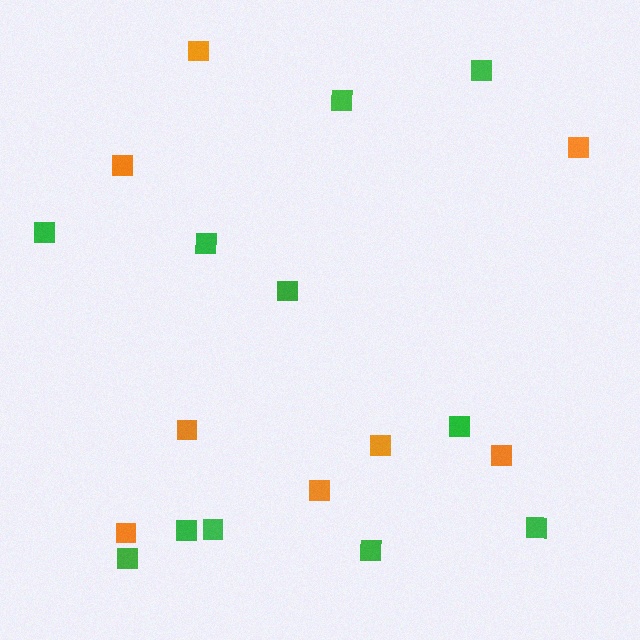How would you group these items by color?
There are 2 groups: one group of orange squares (8) and one group of green squares (11).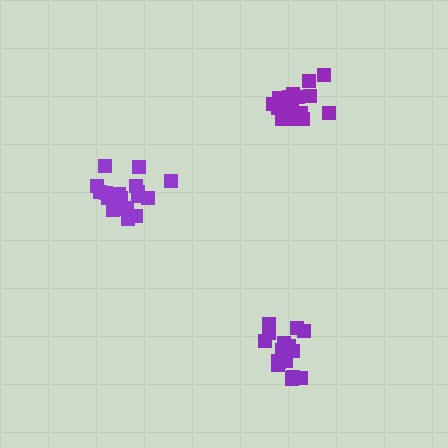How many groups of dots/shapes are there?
There are 3 groups.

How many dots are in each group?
Group 1: 18 dots, Group 2: 15 dots, Group 3: 19 dots (52 total).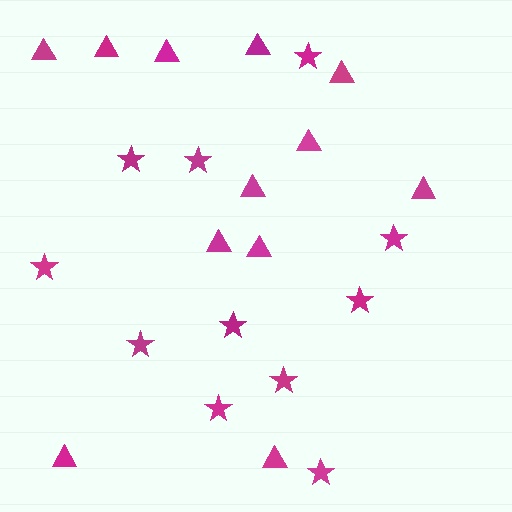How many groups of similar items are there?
There are 2 groups: one group of stars (11) and one group of triangles (12).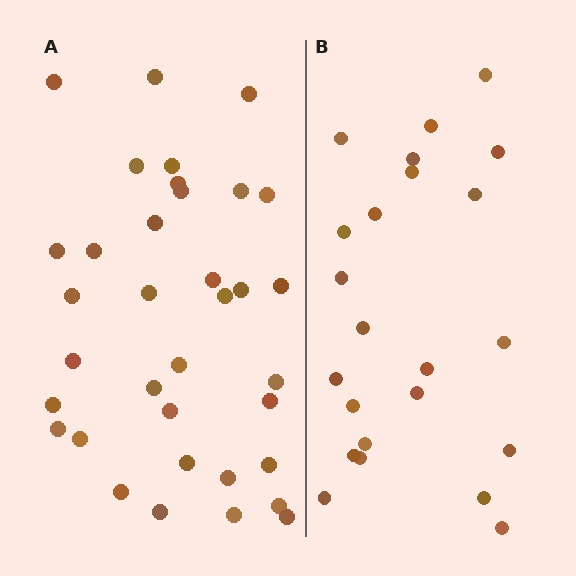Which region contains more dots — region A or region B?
Region A (the left region) has more dots.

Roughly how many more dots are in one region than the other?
Region A has roughly 12 or so more dots than region B.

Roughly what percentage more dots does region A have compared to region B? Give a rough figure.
About 50% more.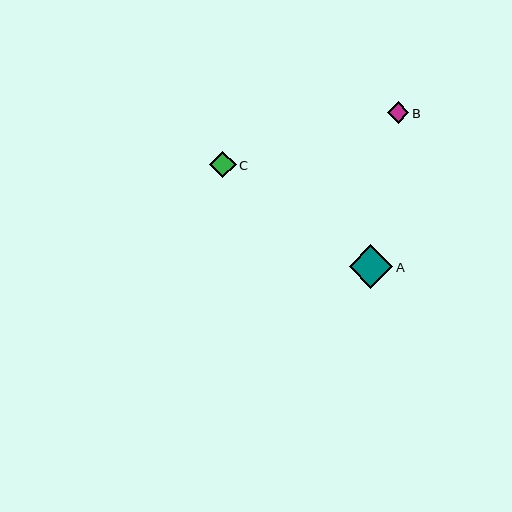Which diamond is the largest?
Diamond A is the largest with a size of approximately 44 pixels.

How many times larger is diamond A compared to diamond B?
Diamond A is approximately 2.0 times the size of diamond B.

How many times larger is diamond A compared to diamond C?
Diamond A is approximately 1.6 times the size of diamond C.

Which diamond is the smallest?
Diamond B is the smallest with a size of approximately 21 pixels.